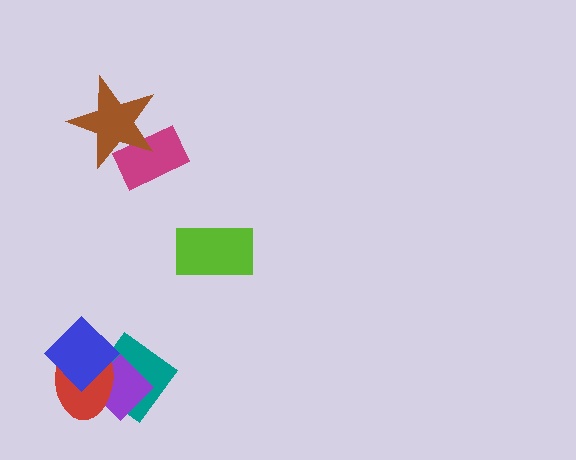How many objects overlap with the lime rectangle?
0 objects overlap with the lime rectangle.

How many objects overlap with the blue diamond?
3 objects overlap with the blue diamond.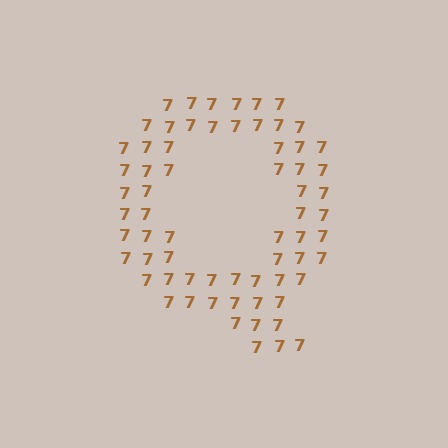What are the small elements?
The small elements are digit 7's.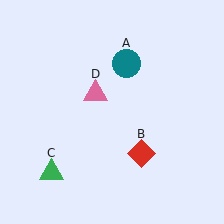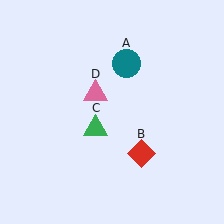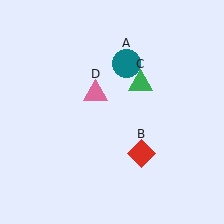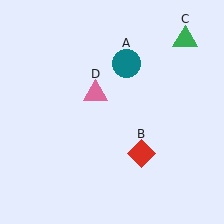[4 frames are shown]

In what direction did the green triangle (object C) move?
The green triangle (object C) moved up and to the right.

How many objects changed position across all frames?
1 object changed position: green triangle (object C).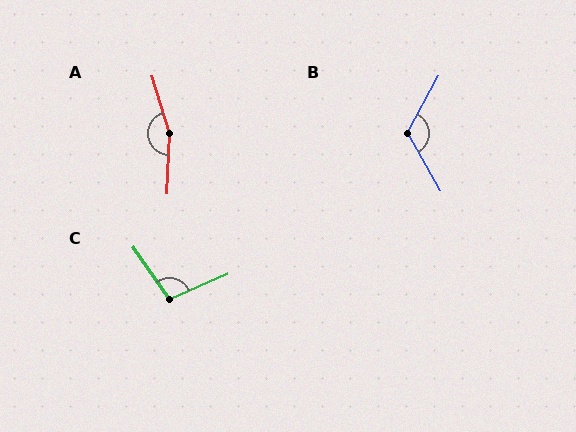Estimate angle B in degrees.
Approximately 121 degrees.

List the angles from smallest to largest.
C (102°), B (121°), A (161°).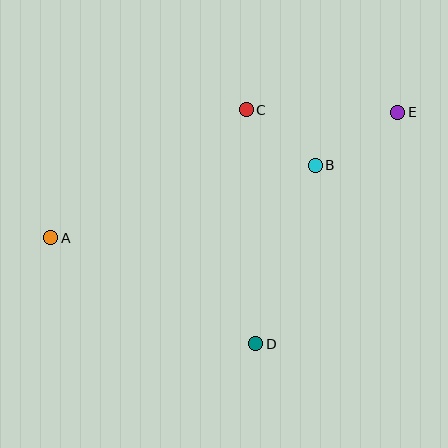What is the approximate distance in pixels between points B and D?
The distance between B and D is approximately 188 pixels.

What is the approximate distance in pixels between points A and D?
The distance between A and D is approximately 231 pixels.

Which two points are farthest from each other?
Points A and E are farthest from each other.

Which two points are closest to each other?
Points B and C are closest to each other.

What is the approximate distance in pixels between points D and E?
The distance between D and E is approximately 272 pixels.